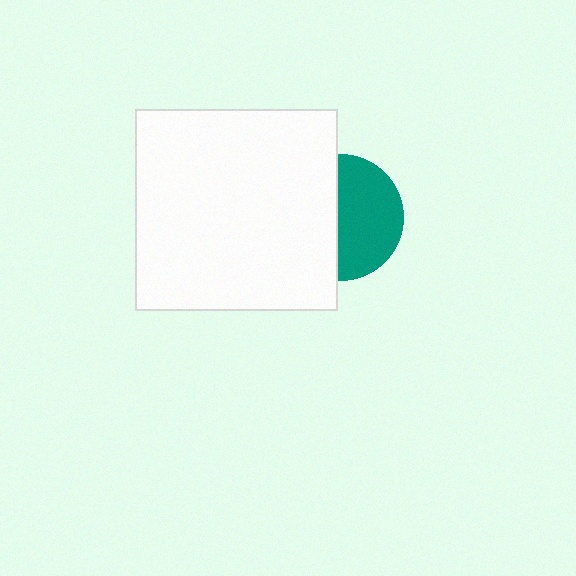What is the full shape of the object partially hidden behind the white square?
The partially hidden object is a teal circle.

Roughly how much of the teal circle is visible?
About half of it is visible (roughly 52%).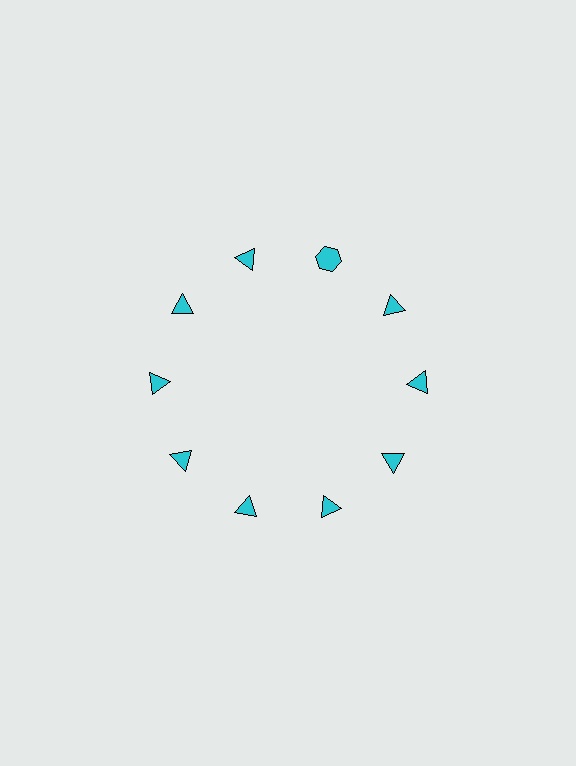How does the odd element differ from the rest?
It has a different shape: hexagon instead of triangle.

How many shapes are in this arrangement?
There are 10 shapes arranged in a ring pattern.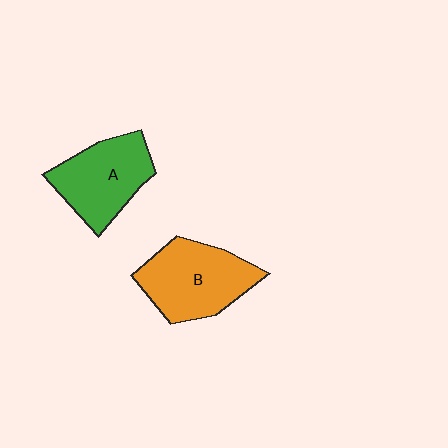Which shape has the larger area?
Shape B (orange).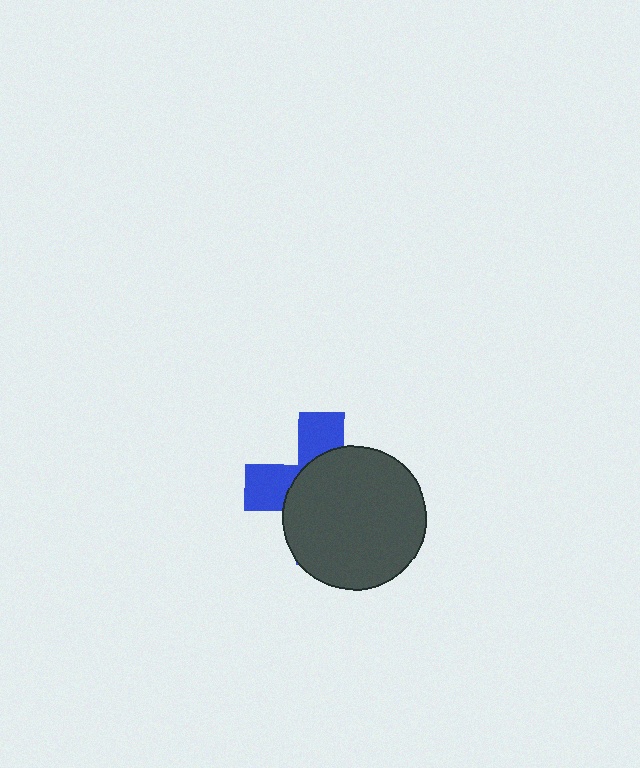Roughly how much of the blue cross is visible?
A small part of it is visible (roughly 35%).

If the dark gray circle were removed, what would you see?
You would see the complete blue cross.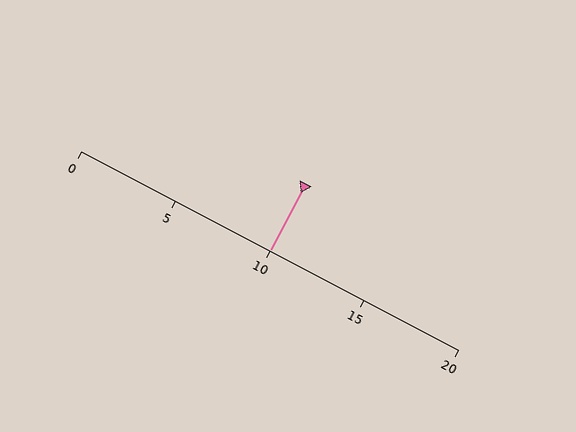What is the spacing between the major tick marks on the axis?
The major ticks are spaced 5 apart.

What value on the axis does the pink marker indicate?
The marker indicates approximately 10.